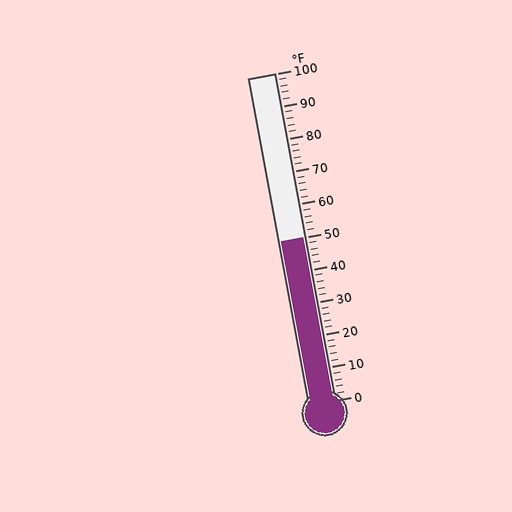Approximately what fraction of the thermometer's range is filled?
The thermometer is filled to approximately 50% of its range.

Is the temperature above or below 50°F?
The temperature is at 50°F.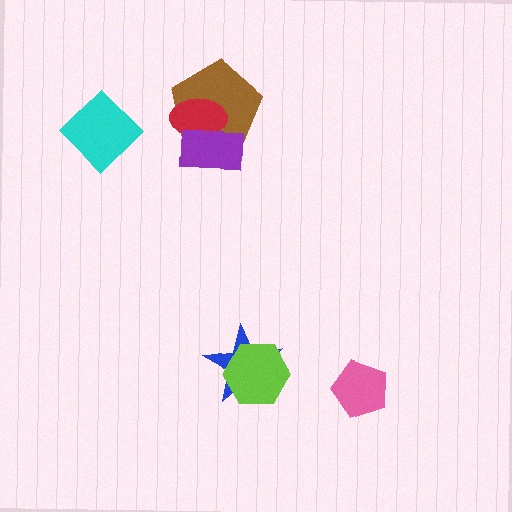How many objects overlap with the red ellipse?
2 objects overlap with the red ellipse.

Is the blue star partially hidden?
Yes, it is partially covered by another shape.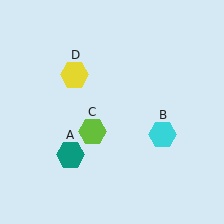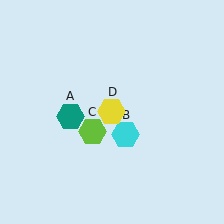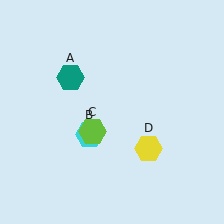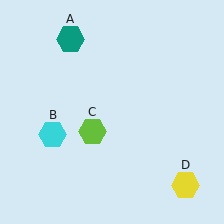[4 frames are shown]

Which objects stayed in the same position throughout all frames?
Lime hexagon (object C) remained stationary.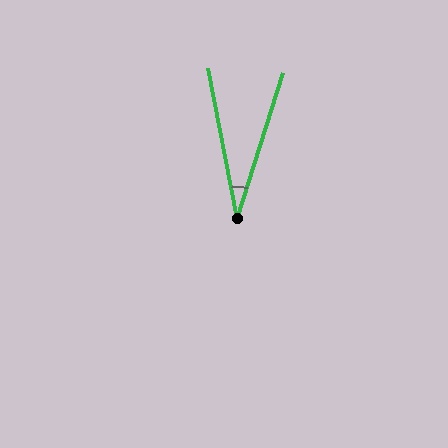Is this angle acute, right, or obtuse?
It is acute.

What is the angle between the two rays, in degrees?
Approximately 28 degrees.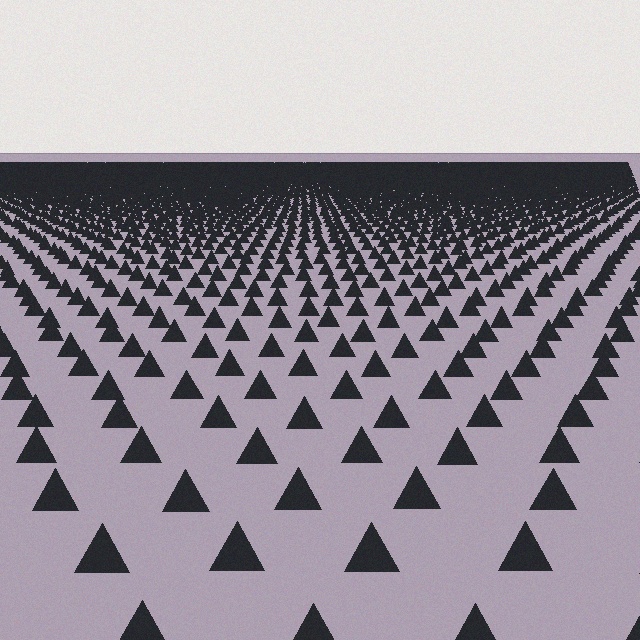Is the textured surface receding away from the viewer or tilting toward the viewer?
The surface is receding away from the viewer. Texture elements get smaller and denser toward the top.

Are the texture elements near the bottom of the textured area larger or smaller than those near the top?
Larger. Near the bottom, elements are closer to the viewer and appear at a bigger on-screen size.